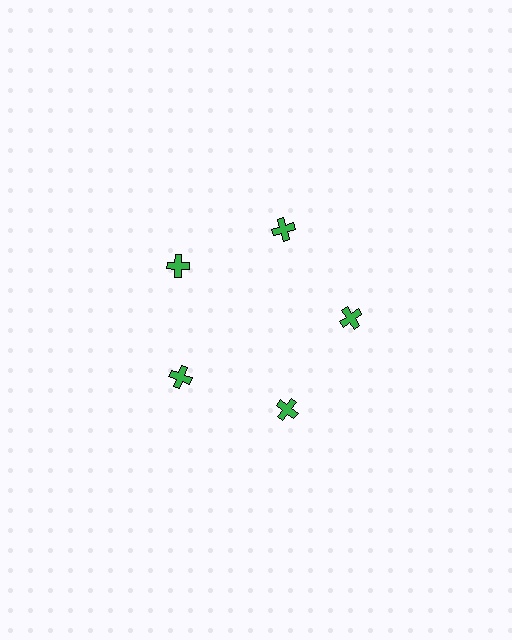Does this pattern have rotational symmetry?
Yes, this pattern has 5-fold rotational symmetry. It looks the same after rotating 72 degrees around the center.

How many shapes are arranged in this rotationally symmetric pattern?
There are 5 shapes, arranged in 5 groups of 1.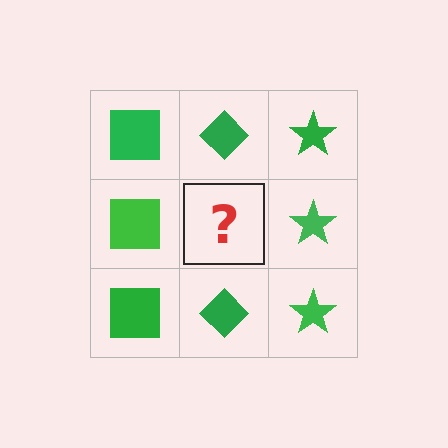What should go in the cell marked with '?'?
The missing cell should contain a green diamond.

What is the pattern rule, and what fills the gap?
The rule is that each column has a consistent shape. The gap should be filled with a green diamond.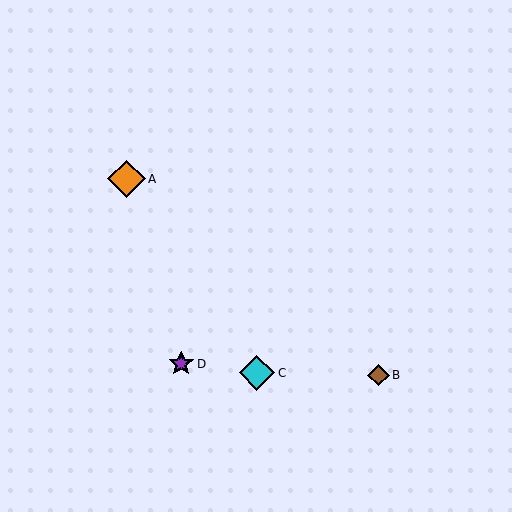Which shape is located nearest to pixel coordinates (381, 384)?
The brown diamond (labeled B) at (378, 375) is nearest to that location.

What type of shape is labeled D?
Shape D is a purple star.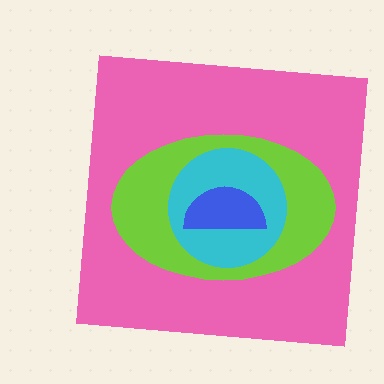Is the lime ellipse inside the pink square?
Yes.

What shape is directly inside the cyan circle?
The blue semicircle.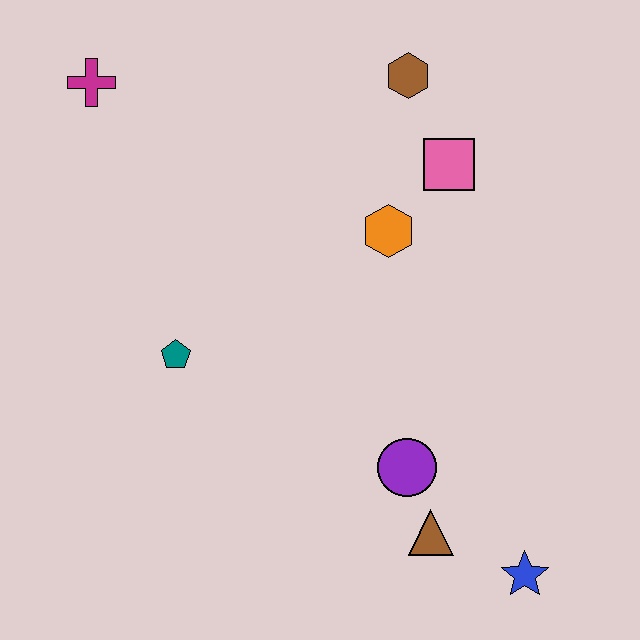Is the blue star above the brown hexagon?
No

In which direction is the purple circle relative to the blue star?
The purple circle is to the left of the blue star.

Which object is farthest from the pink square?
The blue star is farthest from the pink square.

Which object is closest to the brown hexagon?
The pink square is closest to the brown hexagon.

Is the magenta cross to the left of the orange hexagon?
Yes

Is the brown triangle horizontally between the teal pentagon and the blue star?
Yes